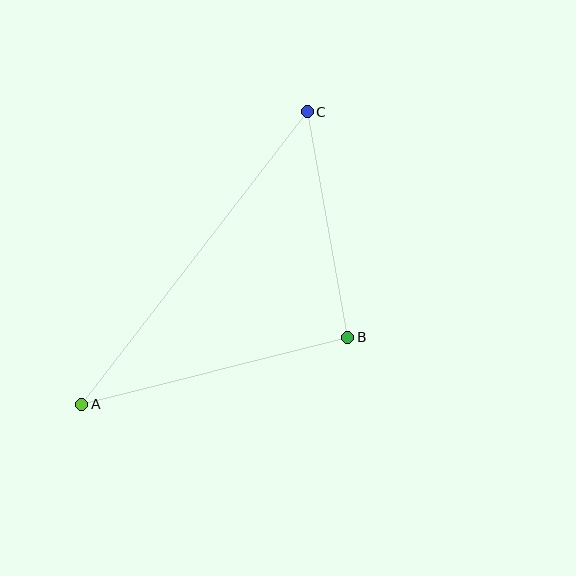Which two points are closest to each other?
Points B and C are closest to each other.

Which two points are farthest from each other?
Points A and C are farthest from each other.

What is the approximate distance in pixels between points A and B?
The distance between A and B is approximately 274 pixels.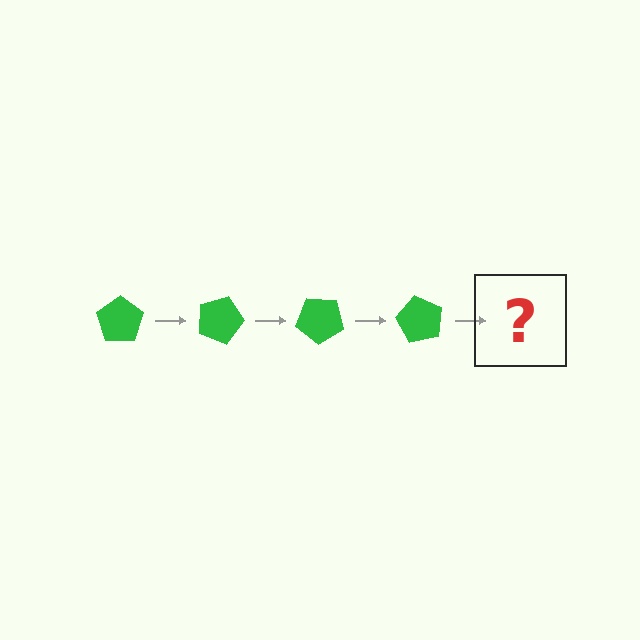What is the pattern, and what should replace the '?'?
The pattern is that the pentagon rotates 20 degrees each step. The '?' should be a green pentagon rotated 80 degrees.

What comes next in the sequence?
The next element should be a green pentagon rotated 80 degrees.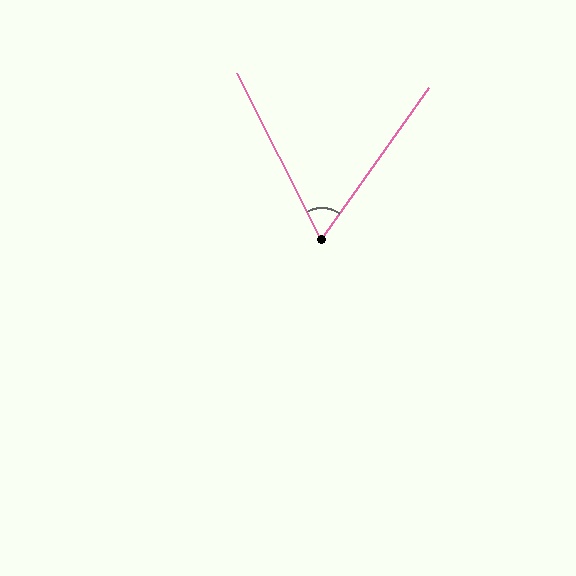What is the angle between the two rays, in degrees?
Approximately 63 degrees.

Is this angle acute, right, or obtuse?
It is acute.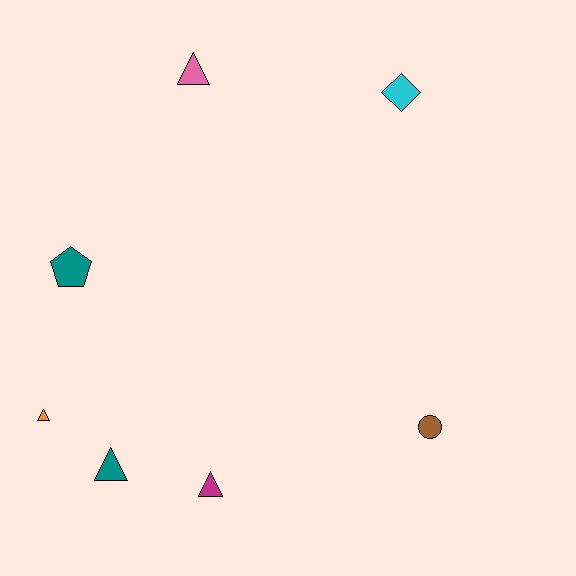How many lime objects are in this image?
There are no lime objects.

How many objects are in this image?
There are 7 objects.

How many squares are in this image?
There are no squares.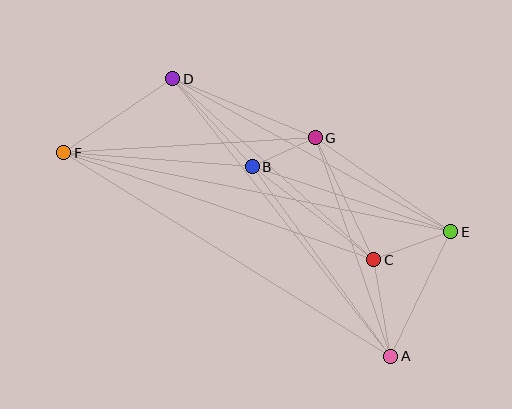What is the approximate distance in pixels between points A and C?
The distance between A and C is approximately 98 pixels.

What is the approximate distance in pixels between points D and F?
The distance between D and F is approximately 132 pixels.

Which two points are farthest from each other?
Points E and F are farthest from each other.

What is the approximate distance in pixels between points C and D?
The distance between C and D is approximately 270 pixels.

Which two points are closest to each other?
Points B and G are closest to each other.